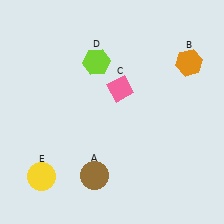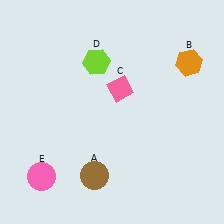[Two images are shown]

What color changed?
The circle (E) changed from yellow in Image 1 to pink in Image 2.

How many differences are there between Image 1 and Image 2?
There is 1 difference between the two images.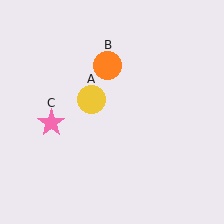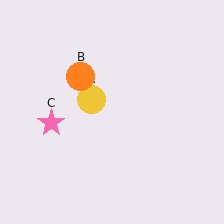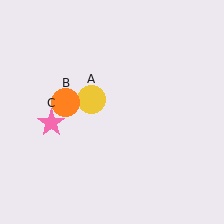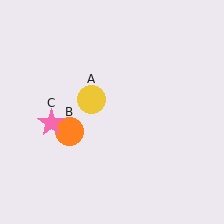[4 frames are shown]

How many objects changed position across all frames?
1 object changed position: orange circle (object B).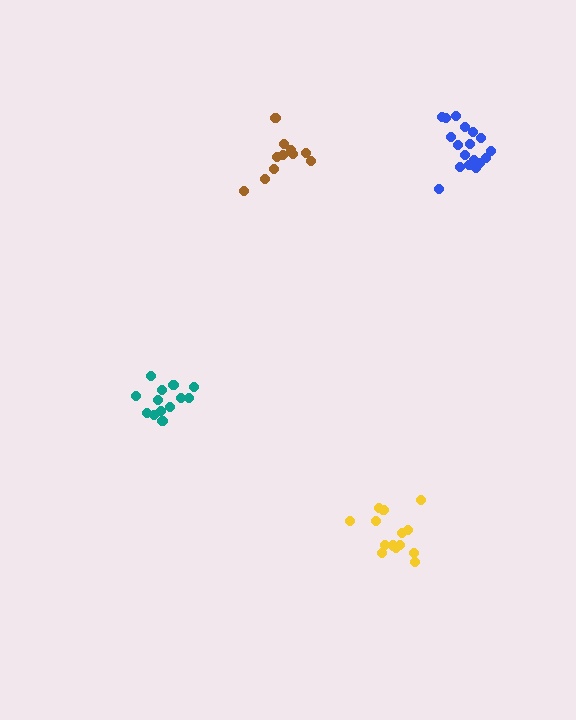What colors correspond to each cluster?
The clusters are colored: yellow, blue, teal, brown.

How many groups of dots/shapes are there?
There are 4 groups.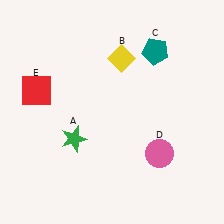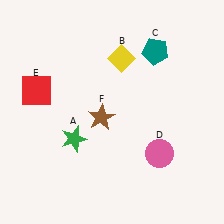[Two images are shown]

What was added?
A brown star (F) was added in Image 2.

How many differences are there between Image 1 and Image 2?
There is 1 difference between the two images.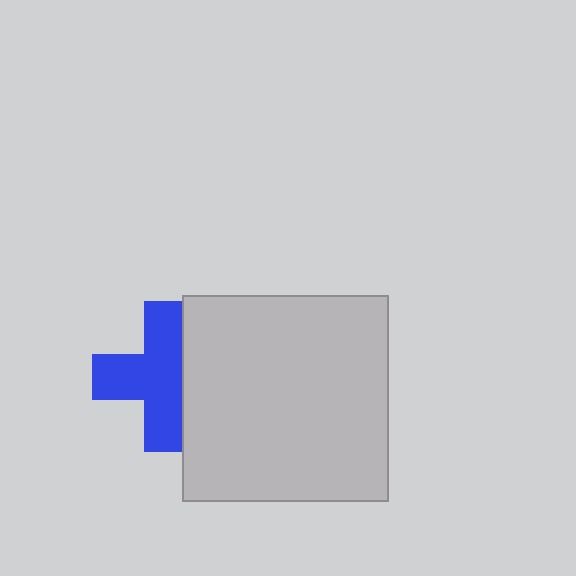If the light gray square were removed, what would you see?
You would see the complete blue cross.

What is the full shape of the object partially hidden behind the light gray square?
The partially hidden object is a blue cross.